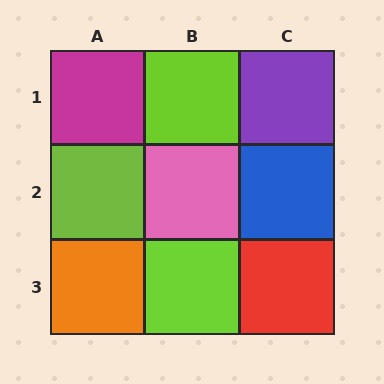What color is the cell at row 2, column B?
Pink.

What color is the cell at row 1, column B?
Lime.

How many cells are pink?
1 cell is pink.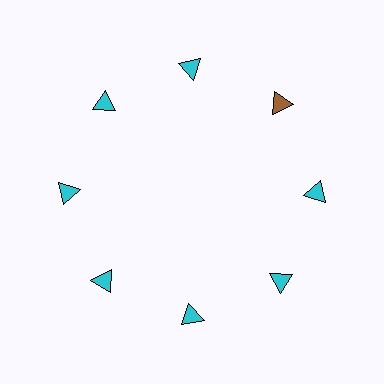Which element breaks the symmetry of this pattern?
The brown triangle at roughly the 2 o'clock position breaks the symmetry. All other shapes are cyan triangles.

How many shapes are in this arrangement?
There are 8 shapes arranged in a ring pattern.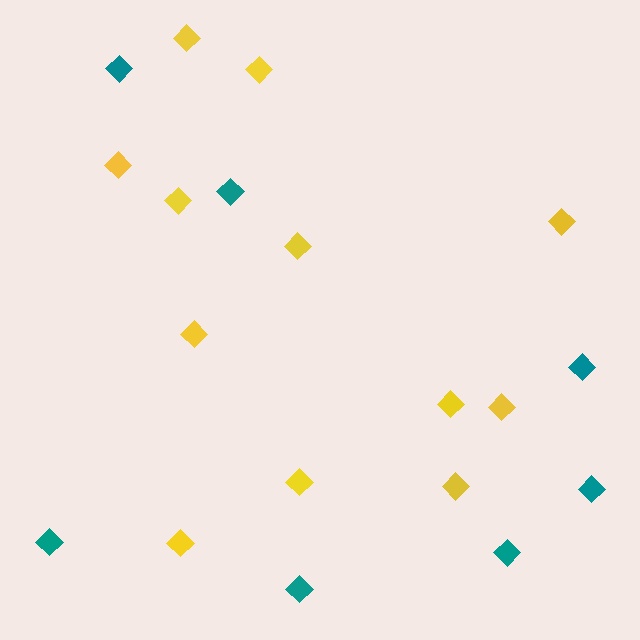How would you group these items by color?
There are 2 groups: one group of teal diamonds (7) and one group of yellow diamonds (12).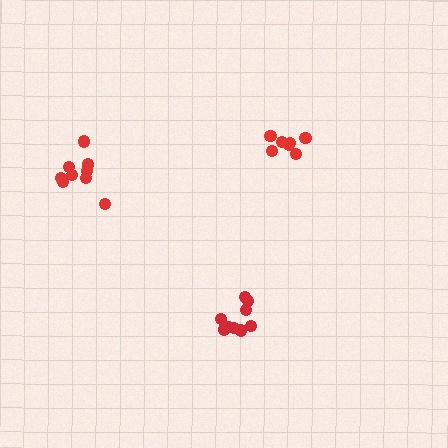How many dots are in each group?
Group 1: 7 dots, Group 2: 9 dots, Group 3: 9 dots (25 total).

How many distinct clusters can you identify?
There are 3 distinct clusters.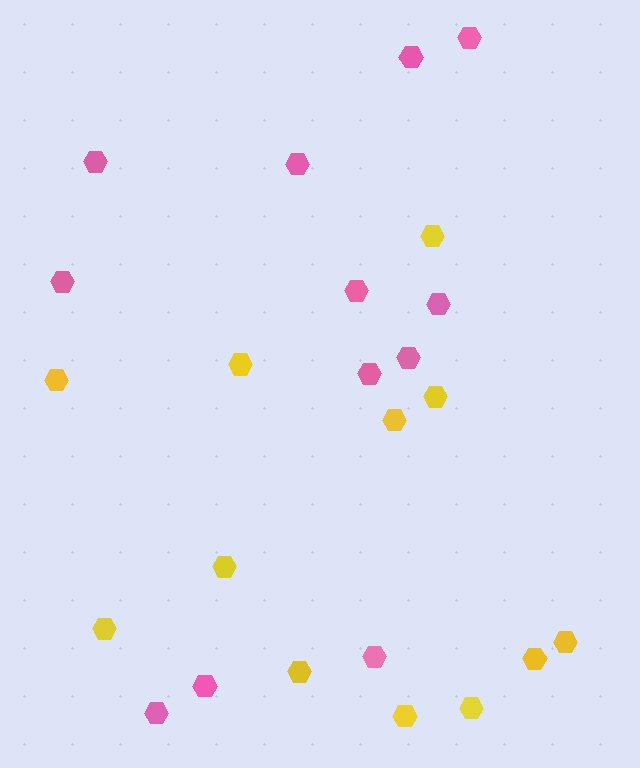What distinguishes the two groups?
There are 2 groups: one group of pink hexagons (12) and one group of yellow hexagons (12).